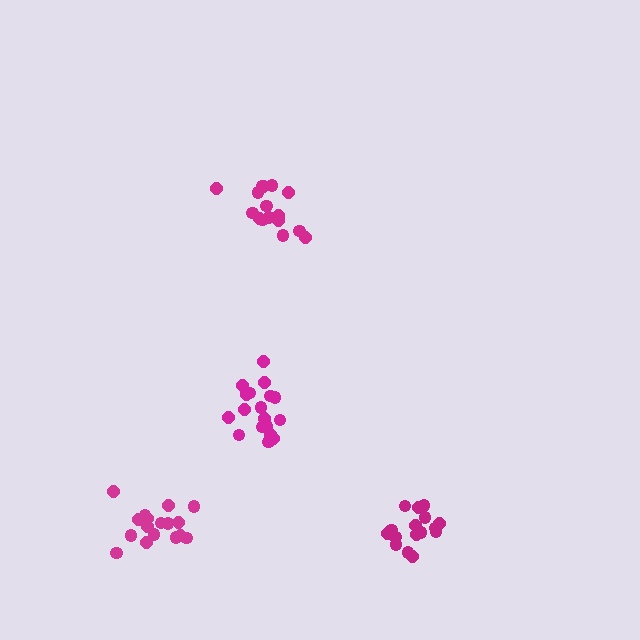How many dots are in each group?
Group 1: 17 dots, Group 2: 16 dots, Group 3: 19 dots, Group 4: 16 dots (68 total).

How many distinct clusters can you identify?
There are 4 distinct clusters.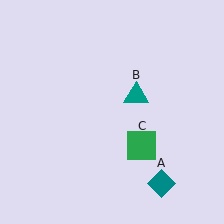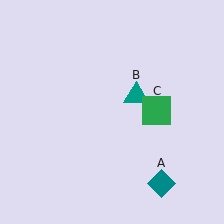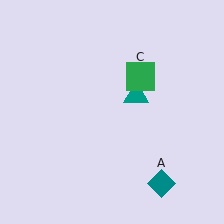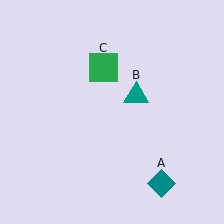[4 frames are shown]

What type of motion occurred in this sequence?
The green square (object C) rotated counterclockwise around the center of the scene.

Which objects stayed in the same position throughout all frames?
Teal diamond (object A) and teal triangle (object B) remained stationary.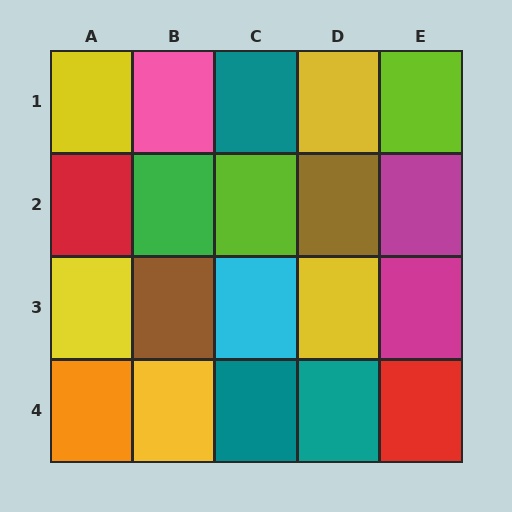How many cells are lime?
2 cells are lime.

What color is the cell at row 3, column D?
Yellow.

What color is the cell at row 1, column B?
Pink.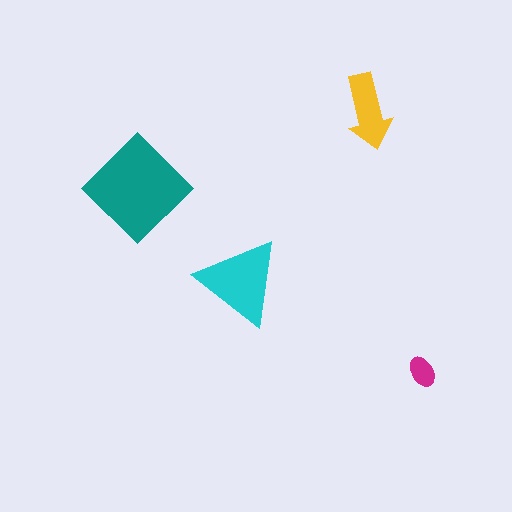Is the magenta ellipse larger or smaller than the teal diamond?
Smaller.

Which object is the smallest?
The magenta ellipse.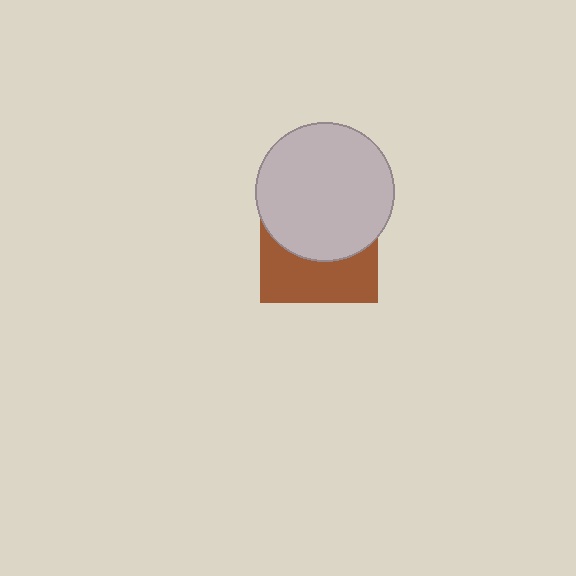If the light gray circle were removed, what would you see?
You would see the complete brown square.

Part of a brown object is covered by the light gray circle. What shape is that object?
It is a square.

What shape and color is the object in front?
The object in front is a light gray circle.